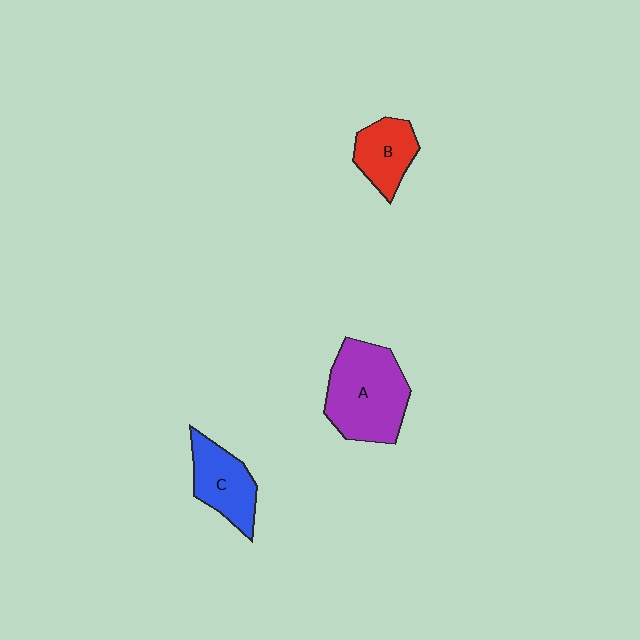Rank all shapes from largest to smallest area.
From largest to smallest: A (purple), C (blue), B (red).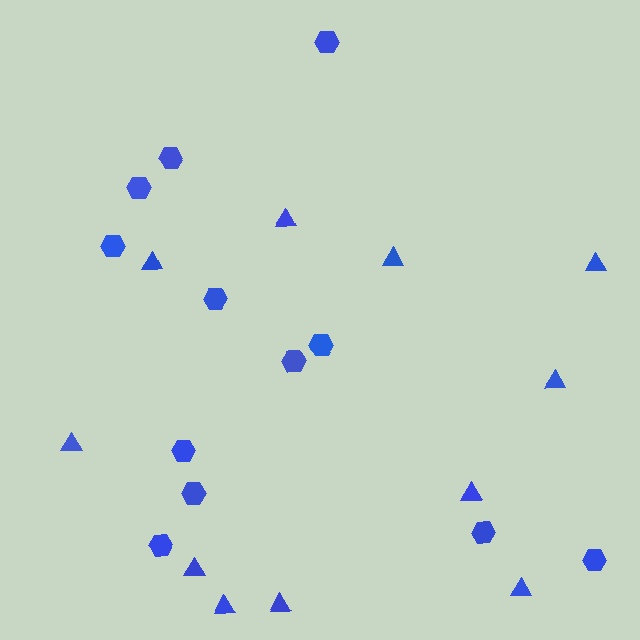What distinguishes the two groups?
There are 2 groups: one group of hexagons (12) and one group of triangles (11).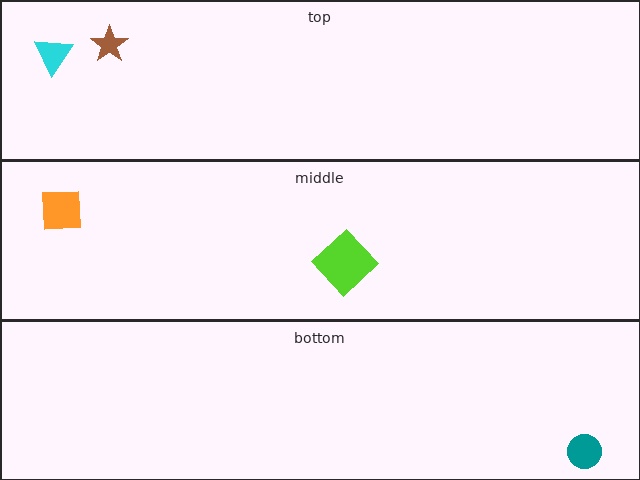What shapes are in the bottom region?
The teal circle.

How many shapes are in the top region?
2.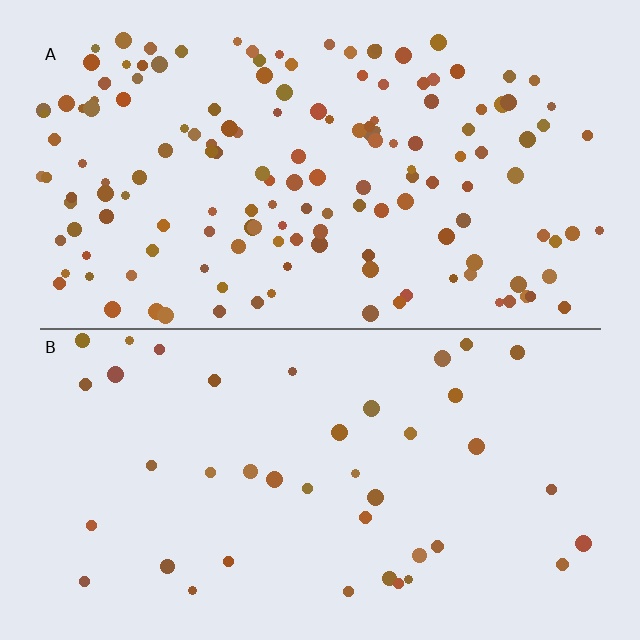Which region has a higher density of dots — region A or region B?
A (the top).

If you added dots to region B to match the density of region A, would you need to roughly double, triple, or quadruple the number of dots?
Approximately quadruple.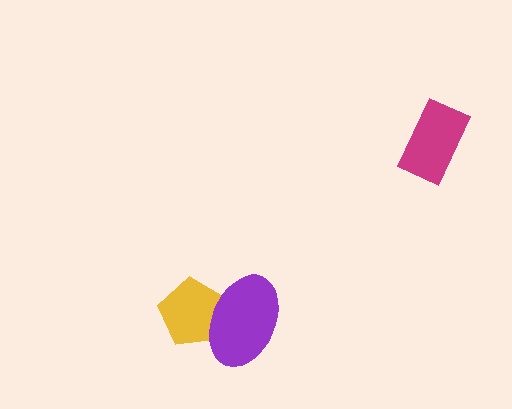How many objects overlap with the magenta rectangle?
0 objects overlap with the magenta rectangle.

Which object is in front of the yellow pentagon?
The purple ellipse is in front of the yellow pentagon.